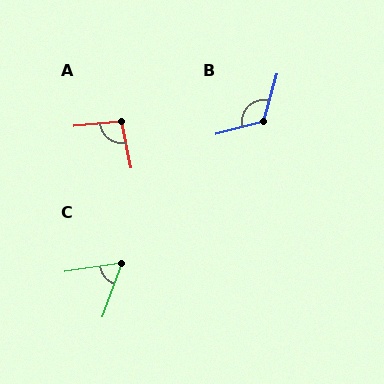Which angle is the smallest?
C, at approximately 61 degrees.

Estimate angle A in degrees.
Approximately 96 degrees.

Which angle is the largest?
B, at approximately 120 degrees.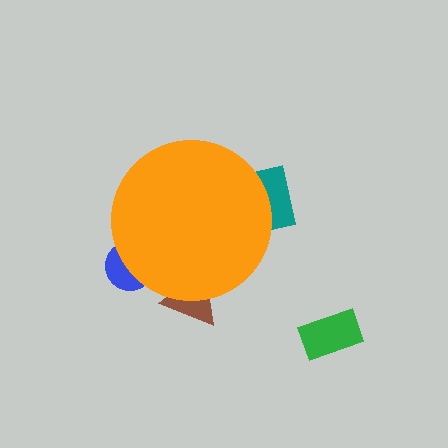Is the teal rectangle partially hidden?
Yes, the teal rectangle is partially hidden behind the orange circle.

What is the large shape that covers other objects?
An orange circle.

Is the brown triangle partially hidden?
Yes, the brown triangle is partially hidden behind the orange circle.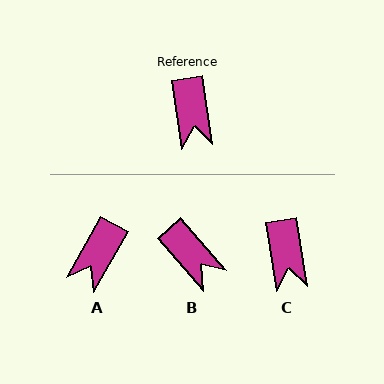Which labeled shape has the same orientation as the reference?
C.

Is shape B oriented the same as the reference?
No, it is off by about 33 degrees.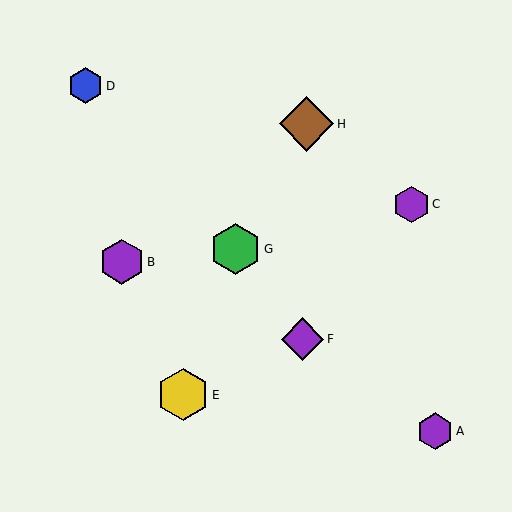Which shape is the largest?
The brown diamond (labeled H) is the largest.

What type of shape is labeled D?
Shape D is a blue hexagon.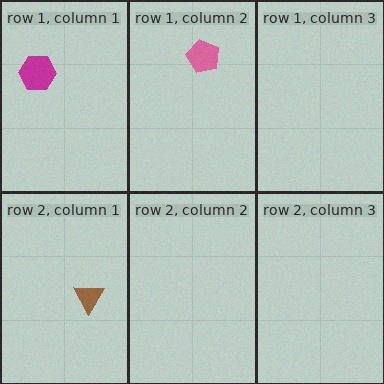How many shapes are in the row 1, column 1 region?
1.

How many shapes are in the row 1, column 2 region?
1.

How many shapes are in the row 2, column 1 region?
1.